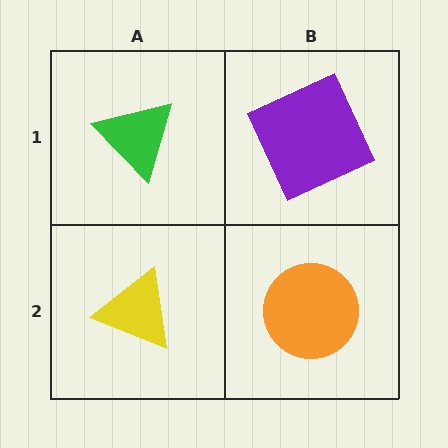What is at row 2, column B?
An orange circle.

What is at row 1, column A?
A green triangle.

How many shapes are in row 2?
2 shapes.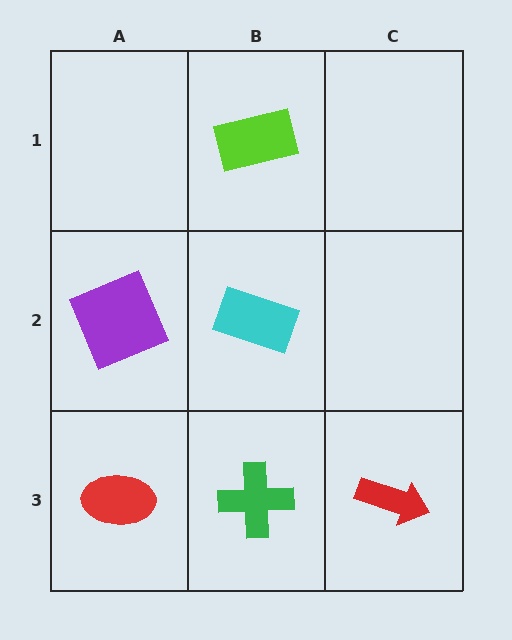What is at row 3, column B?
A green cross.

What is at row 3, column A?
A red ellipse.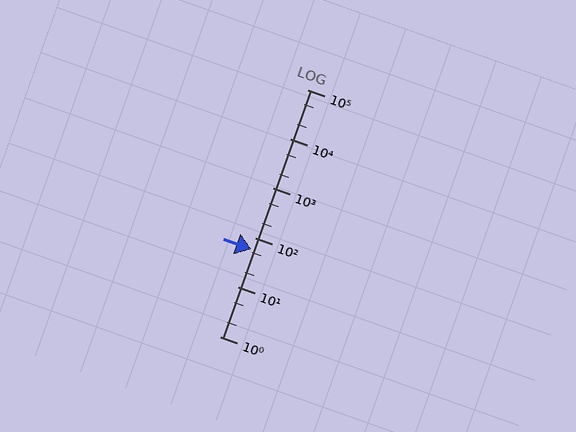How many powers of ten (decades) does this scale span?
The scale spans 5 decades, from 1 to 100000.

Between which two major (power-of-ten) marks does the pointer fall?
The pointer is between 10 and 100.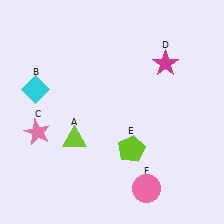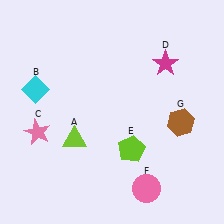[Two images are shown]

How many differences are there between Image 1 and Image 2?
There is 1 difference between the two images.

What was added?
A brown hexagon (G) was added in Image 2.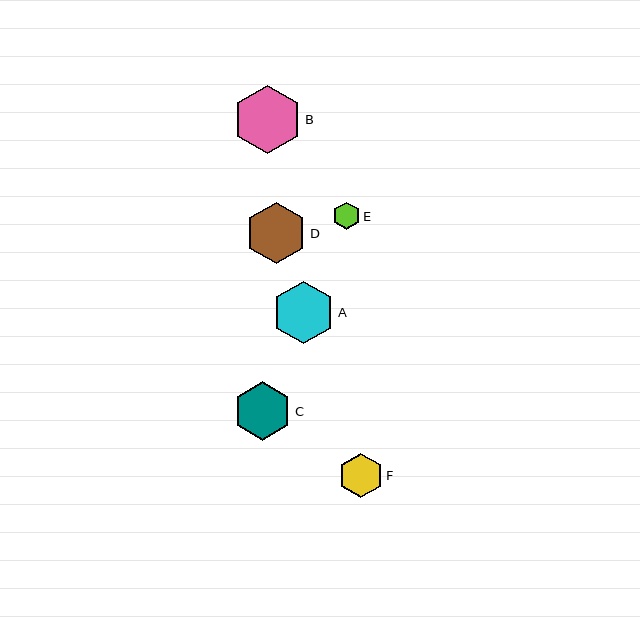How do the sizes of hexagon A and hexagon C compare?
Hexagon A and hexagon C are approximately the same size.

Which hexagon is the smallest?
Hexagon E is the smallest with a size of approximately 27 pixels.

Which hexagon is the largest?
Hexagon B is the largest with a size of approximately 69 pixels.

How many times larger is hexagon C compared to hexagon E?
Hexagon C is approximately 2.1 times the size of hexagon E.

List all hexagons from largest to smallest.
From largest to smallest: B, A, D, C, F, E.